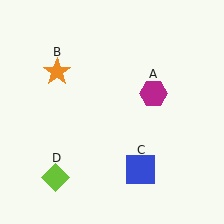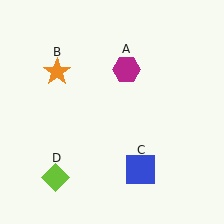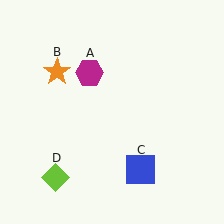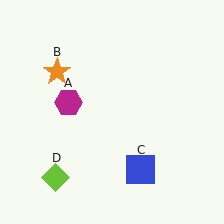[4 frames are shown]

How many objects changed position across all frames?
1 object changed position: magenta hexagon (object A).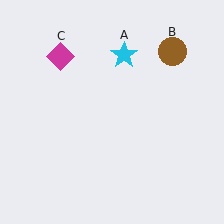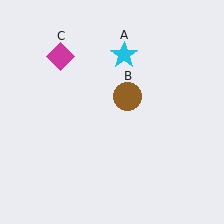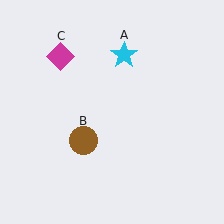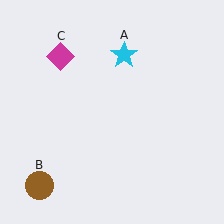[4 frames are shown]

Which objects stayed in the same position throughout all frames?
Cyan star (object A) and magenta diamond (object C) remained stationary.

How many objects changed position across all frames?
1 object changed position: brown circle (object B).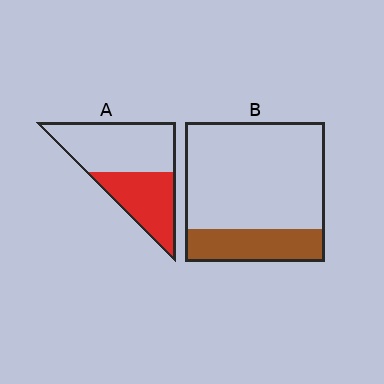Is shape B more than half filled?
No.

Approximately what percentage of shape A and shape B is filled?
A is approximately 40% and B is approximately 25%.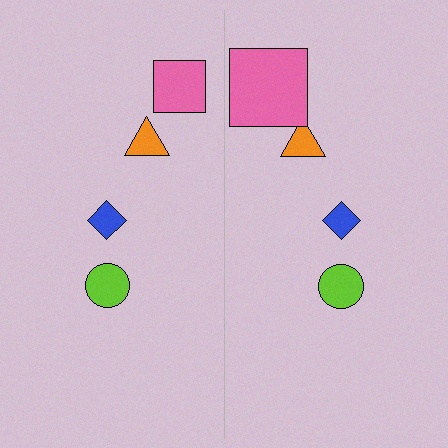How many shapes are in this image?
There are 8 shapes in this image.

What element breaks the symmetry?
The pink square on the right side has a different size than its mirror counterpart.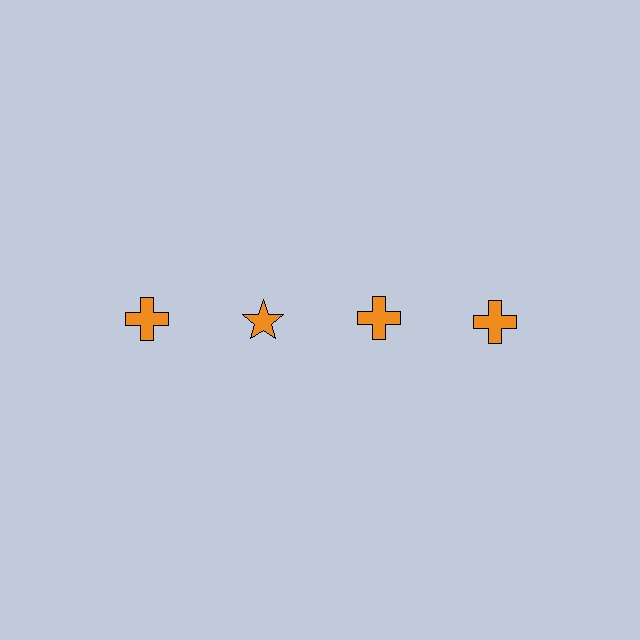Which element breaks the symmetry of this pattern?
The orange star in the top row, second from left column breaks the symmetry. All other shapes are orange crosses.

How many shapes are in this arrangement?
There are 4 shapes arranged in a grid pattern.